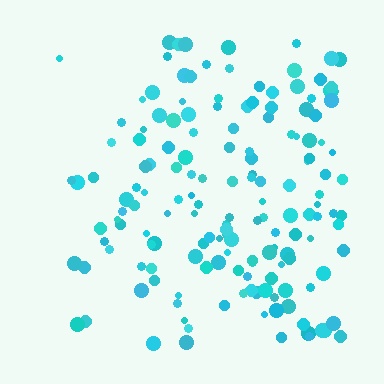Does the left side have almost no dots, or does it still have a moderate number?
Still a moderate number, just noticeably fewer than the right.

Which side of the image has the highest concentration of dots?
The right.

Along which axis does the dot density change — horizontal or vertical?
Horizontal.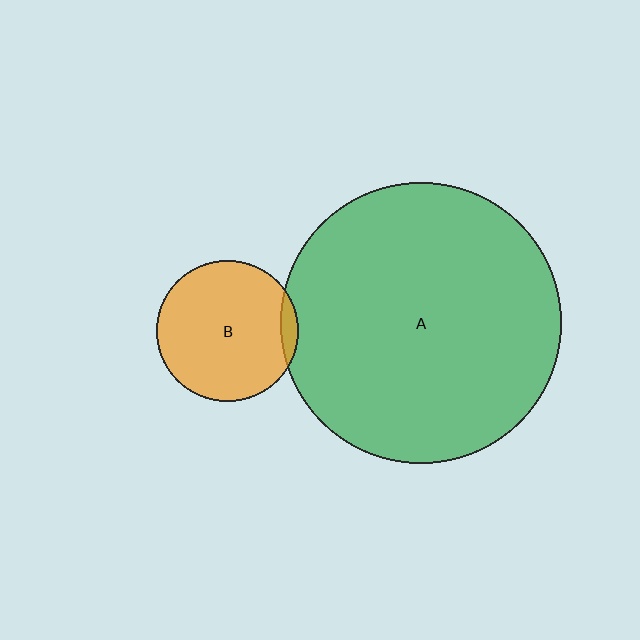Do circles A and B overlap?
Yes.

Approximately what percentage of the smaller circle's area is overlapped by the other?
Approximately 5%.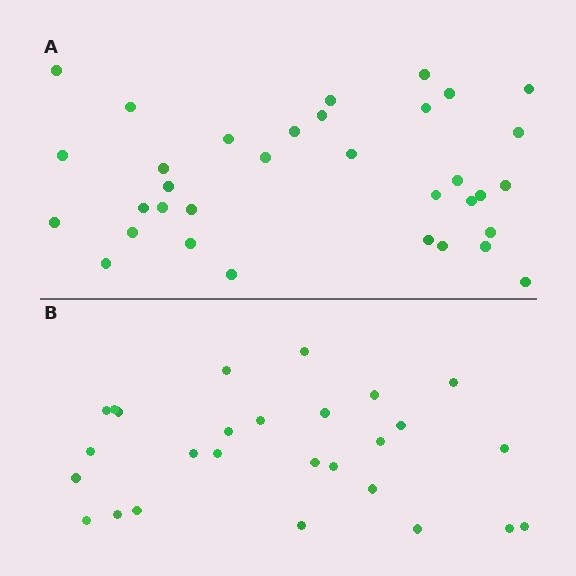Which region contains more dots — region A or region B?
Region A (the top region) has more dots.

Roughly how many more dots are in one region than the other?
Region A has roughly 8 or so more dots than region B.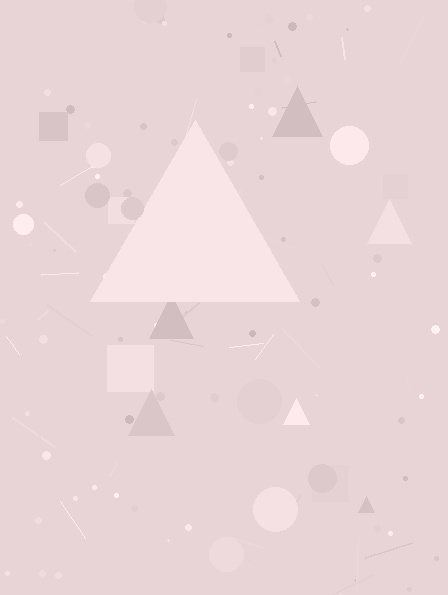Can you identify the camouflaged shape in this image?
The camouflaged shape is a triangle.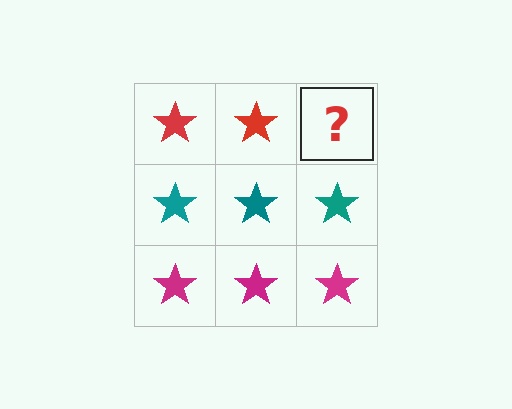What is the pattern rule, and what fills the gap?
The rule is that each row has a consistent color. The gap should be filled with a red star.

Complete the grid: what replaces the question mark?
The question mark should be replaced with a red star.